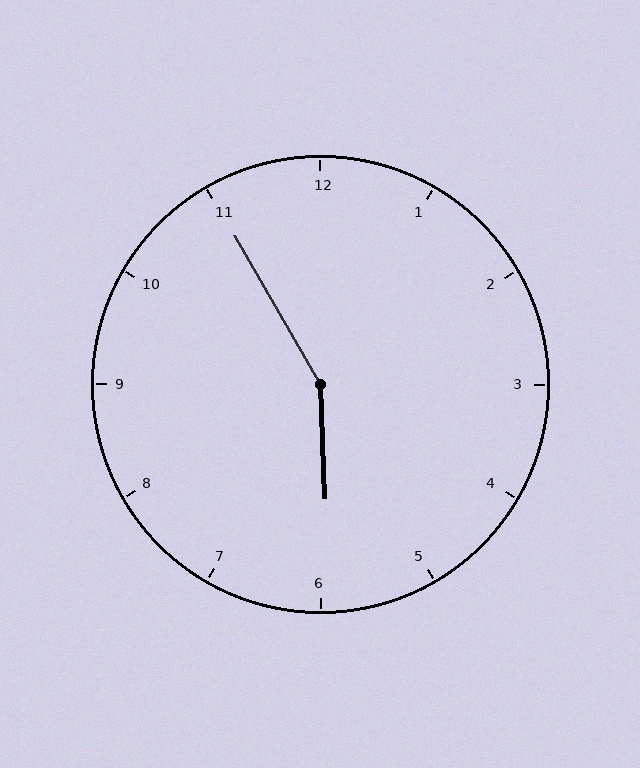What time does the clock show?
5:55.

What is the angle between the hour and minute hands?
Approximately 152 degrees.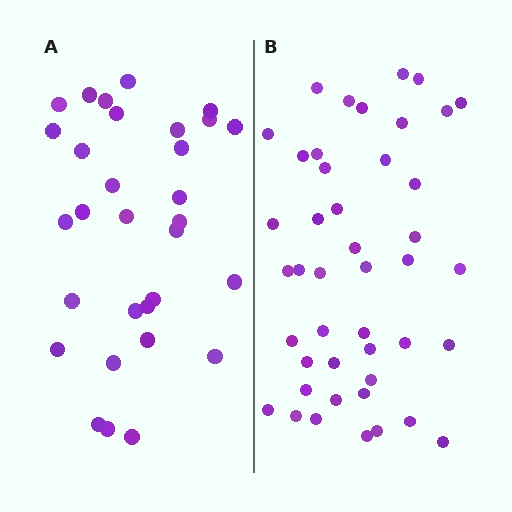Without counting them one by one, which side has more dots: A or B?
Region B (the right region) has more dots.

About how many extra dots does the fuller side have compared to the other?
Region B has approximately 15 more dots than region A.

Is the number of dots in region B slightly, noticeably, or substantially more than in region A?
Region B has noticeably more, but not dramatically so. The ratio is roughly 1.4 to 1.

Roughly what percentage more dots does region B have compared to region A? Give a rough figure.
About 40% more.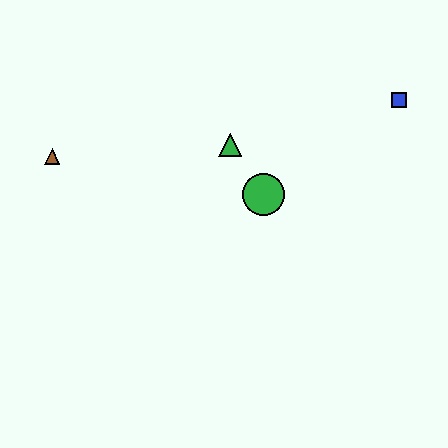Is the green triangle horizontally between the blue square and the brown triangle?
Yes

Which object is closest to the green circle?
The green triangle is closest to the green circle.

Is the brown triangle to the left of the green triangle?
Yes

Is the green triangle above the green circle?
Yes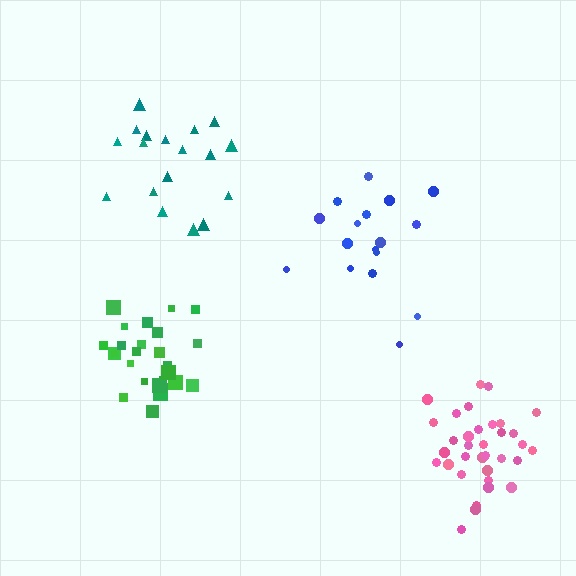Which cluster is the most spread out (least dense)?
Blue.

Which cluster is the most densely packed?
Pink.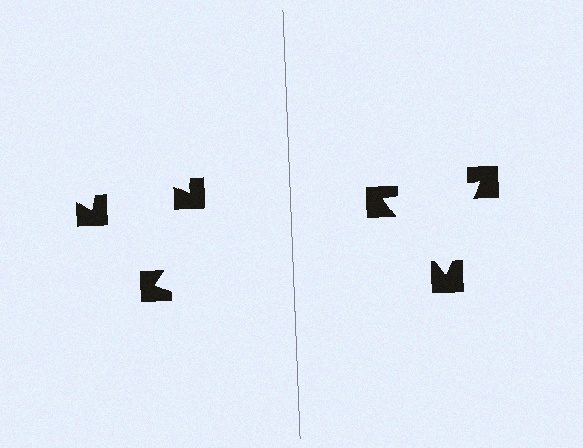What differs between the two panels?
The notched squares are positioned identically on both sides; only the wedge orientations differ. On the right they align to a triangle; on the left they are misaligned.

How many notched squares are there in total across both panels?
6 — 3 on each side.